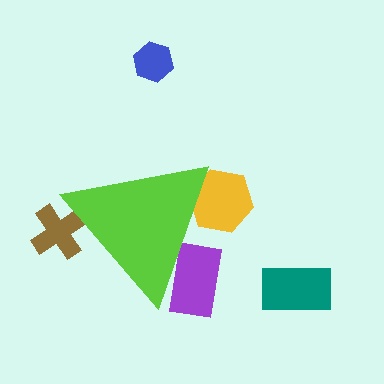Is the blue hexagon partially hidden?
No, the blue hexagon is fully visible.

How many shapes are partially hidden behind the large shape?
3 shapes are partially hidden.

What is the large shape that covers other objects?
A lime triangle.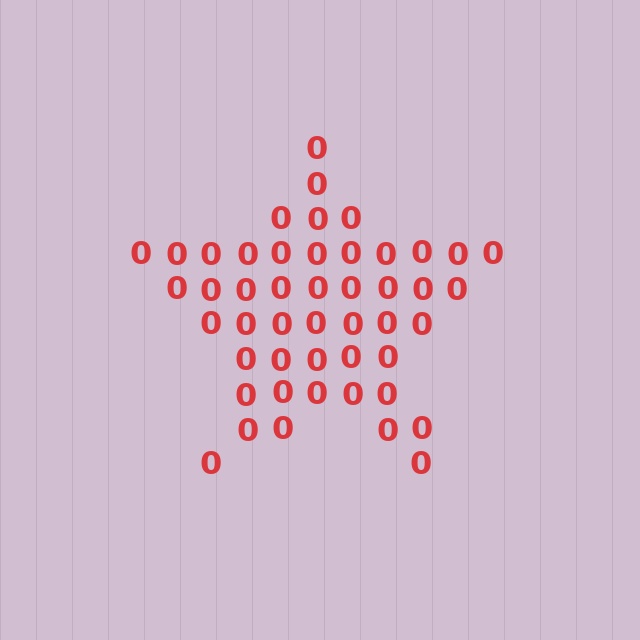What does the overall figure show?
The overall figure shows a star.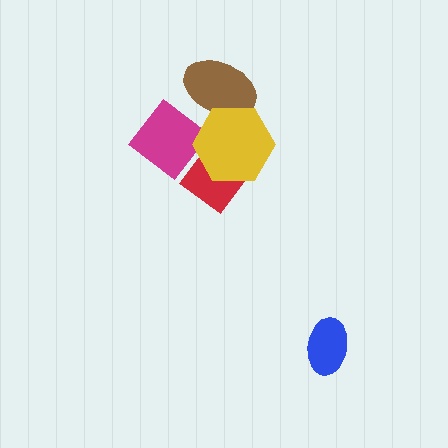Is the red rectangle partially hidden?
Yes, it is partially covered by another shape.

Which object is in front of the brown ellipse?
The yellow hexagon is in front of the brown ellipse.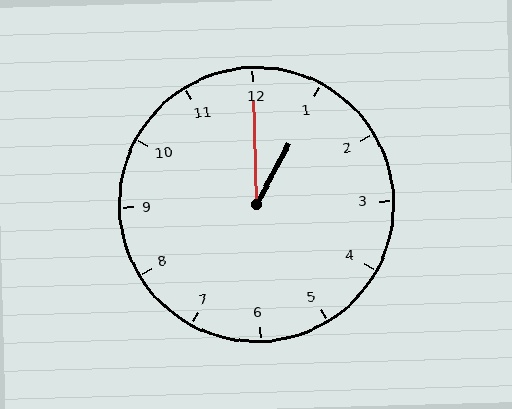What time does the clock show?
1:00.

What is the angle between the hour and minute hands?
Approximately 30 degrees.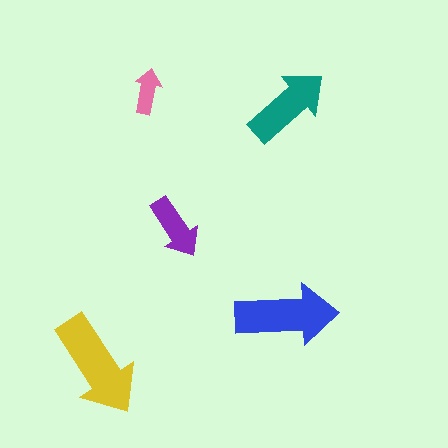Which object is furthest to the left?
The yellow arrow is leftmost.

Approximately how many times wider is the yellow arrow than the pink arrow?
About 2.5 times wider.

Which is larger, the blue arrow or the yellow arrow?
The yellow one.